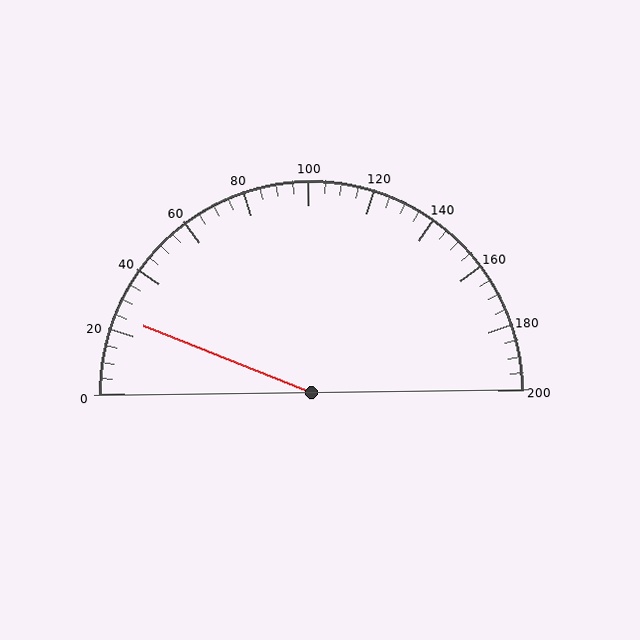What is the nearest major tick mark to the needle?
The nearest major tick mark is 20.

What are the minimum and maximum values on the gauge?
The gauge ranges from 0 to 200.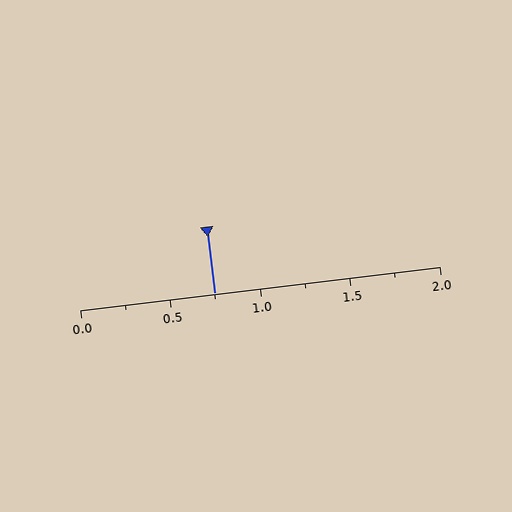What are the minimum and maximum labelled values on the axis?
The axis runs from 0.0 to 2.0.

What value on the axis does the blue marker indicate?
The marker indicates approximately 0.75.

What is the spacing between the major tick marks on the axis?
The major ticks are spaced 0.5 apart.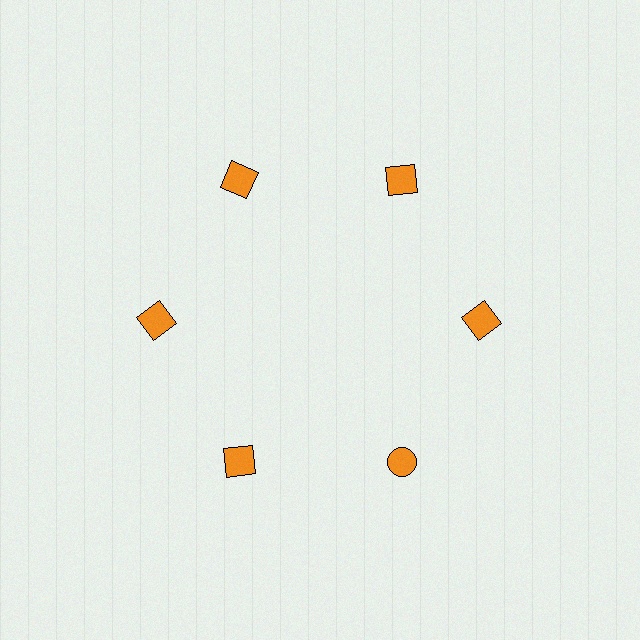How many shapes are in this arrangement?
There are 6 shapes arranged in a ring pattern.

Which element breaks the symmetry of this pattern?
The orange circle at roughly the 5 o'clock position breaks the symmetry. All other shapes are orange squares.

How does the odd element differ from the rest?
It has a different shape: circle instead of square.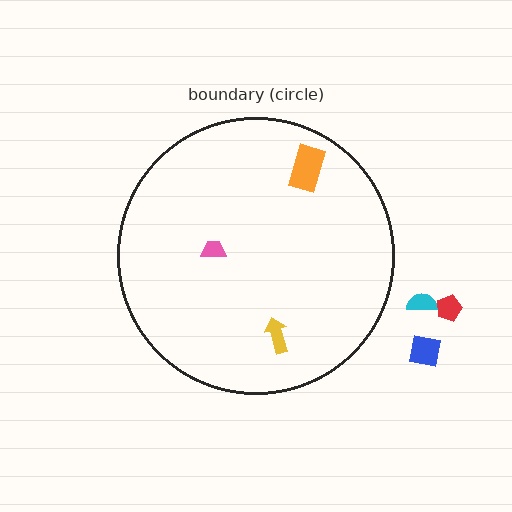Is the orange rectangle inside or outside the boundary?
Inside.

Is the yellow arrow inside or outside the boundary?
Inside.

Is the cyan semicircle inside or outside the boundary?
Outside.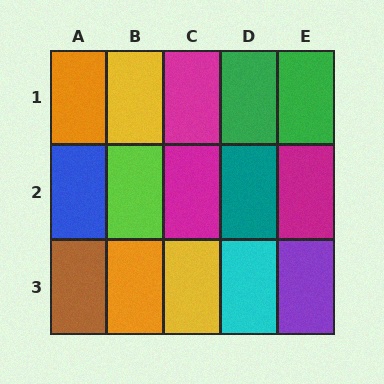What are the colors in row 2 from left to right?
Blue, lime, magenta, teal, magenta.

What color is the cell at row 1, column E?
Green.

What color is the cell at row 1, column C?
Magenta.